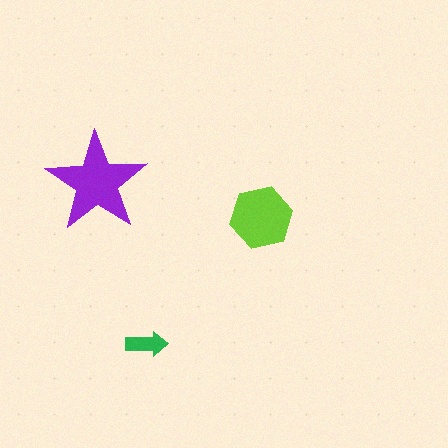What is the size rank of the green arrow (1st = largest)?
3rd.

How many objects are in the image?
There are 3 objects in the image.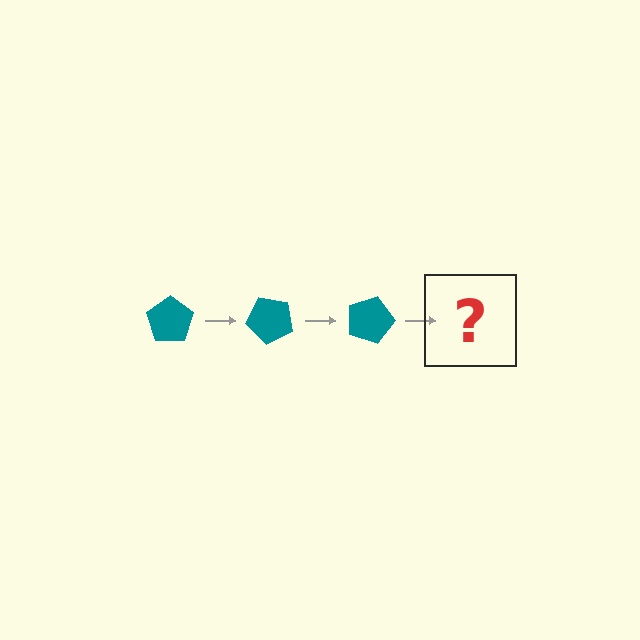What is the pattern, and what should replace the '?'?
The pattern is that the pentagon rotates 45 degrees each step. The '?' should be a teal pentagon rotated 135 degrees.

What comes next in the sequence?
The next element should be a teal pentagon rotated 135 degrees.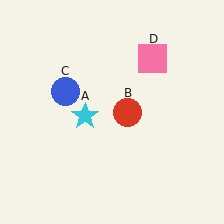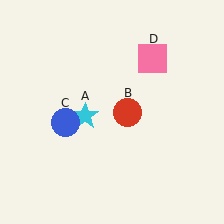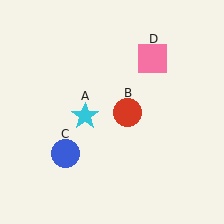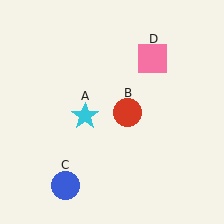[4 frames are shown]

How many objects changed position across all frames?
1 object changed position: blue circle (object C).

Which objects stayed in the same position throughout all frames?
Cyan star (object A) and red circle (object B) and pink square (object D) remained stationary.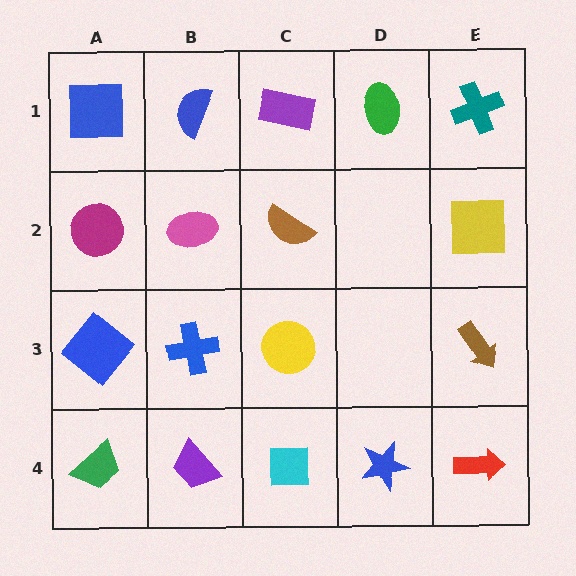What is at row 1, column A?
A blue square.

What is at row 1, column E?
A teal cross.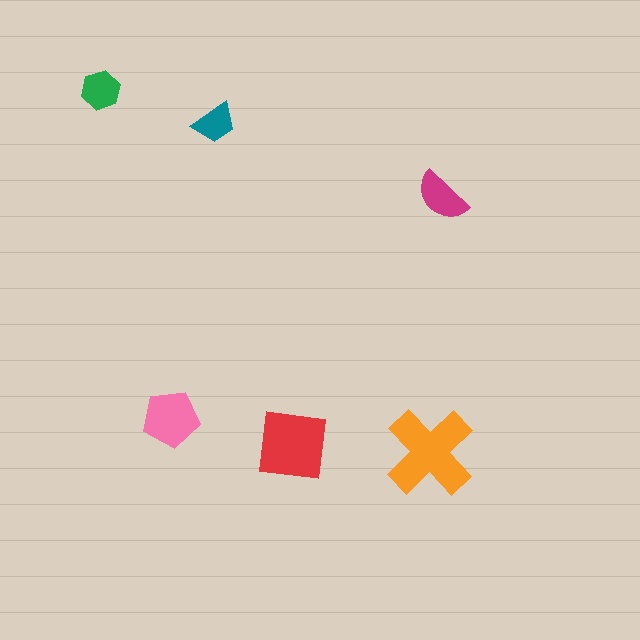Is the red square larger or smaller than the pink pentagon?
Larger.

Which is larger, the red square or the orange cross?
The orange cross.